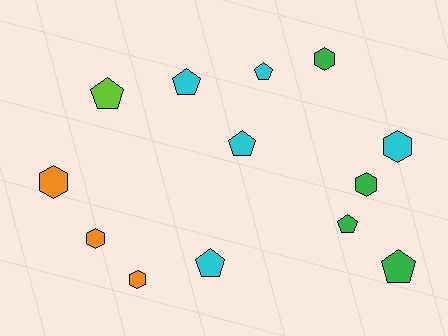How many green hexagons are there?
There are 2 green hexagons.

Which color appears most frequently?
Cyan, with 5 objects.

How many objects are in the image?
There are 13 objects.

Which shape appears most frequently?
Pentagon, with 7 objects.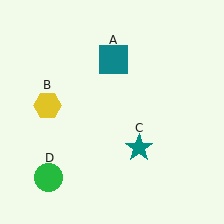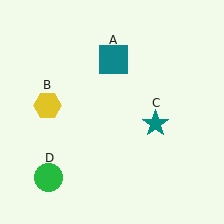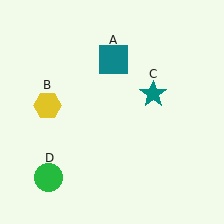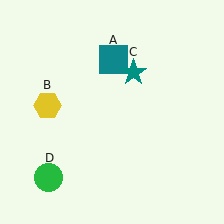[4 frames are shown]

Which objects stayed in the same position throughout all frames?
Teal square (object A) and yellow hexagon (object B) and green circle (object D) remained stationary.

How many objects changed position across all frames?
1 object changed position: teal star (object C).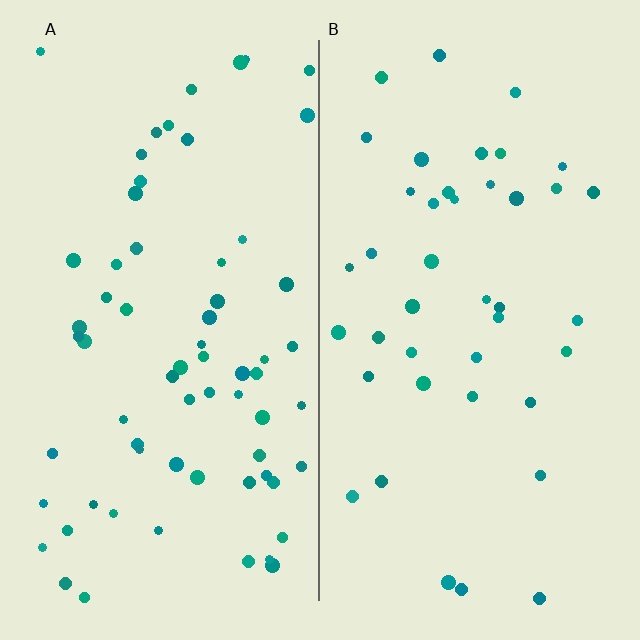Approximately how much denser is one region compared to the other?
Approximately 1.6× — region A over region B.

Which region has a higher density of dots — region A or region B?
A (the left).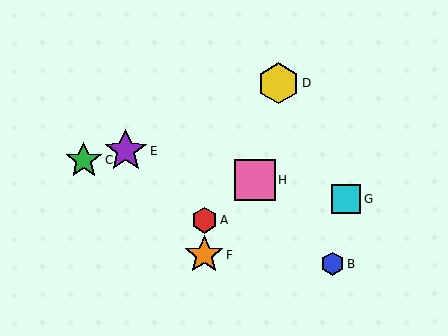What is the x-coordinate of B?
Object B is at x≈333.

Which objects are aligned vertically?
Objects A, F are aligned vertically.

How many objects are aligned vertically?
2 objects (A, F) are aligned vertically.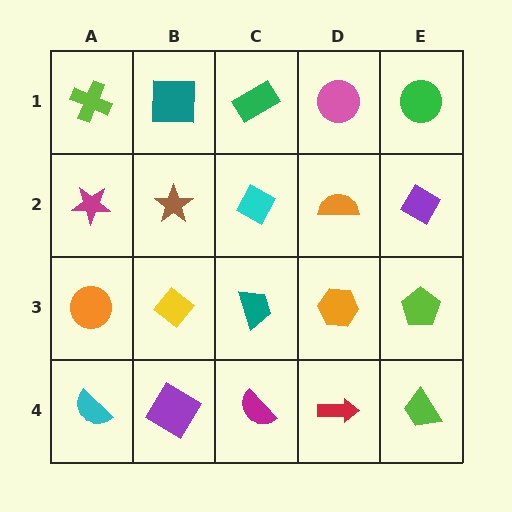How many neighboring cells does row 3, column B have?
4.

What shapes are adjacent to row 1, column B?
A brown star (row 2, column B), a lime cross (row 1, column A), a green rectangle (row 1, column C).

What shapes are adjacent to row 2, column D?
A pink circle (row 1, column D), an orange hexagon (row 3, column D), a cyan diamond (row 2, column C), a purple diamond (row 2, column E).